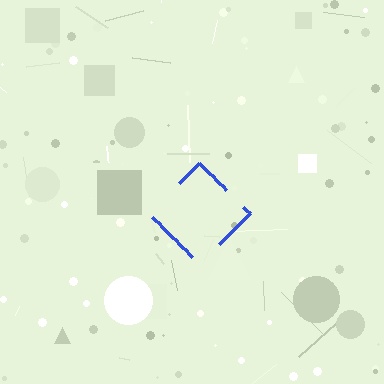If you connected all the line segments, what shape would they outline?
They would outline a diamond.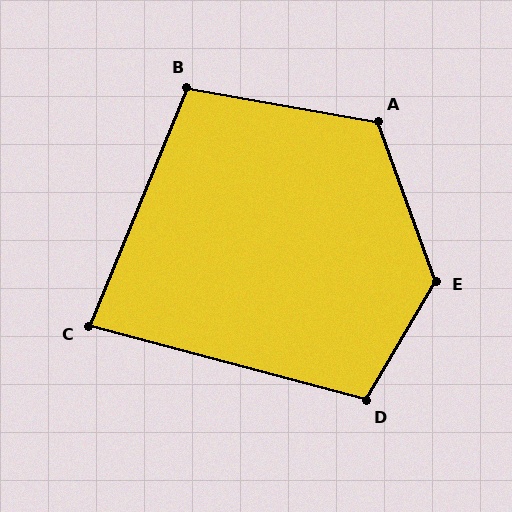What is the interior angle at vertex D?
Approximately 106 degrees (obtuse).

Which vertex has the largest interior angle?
E, at approximately 130 degrees.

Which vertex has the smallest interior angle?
C, at approximately 83 degrees.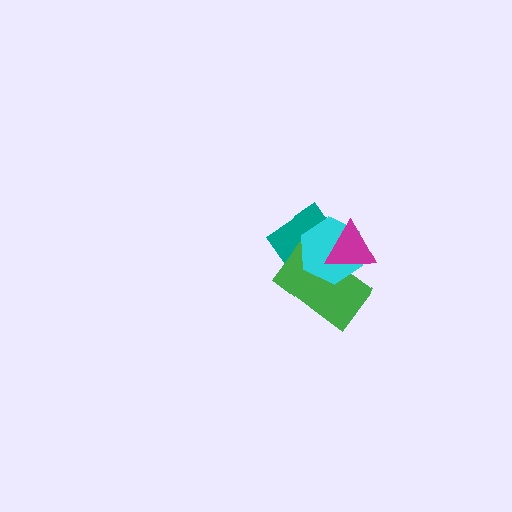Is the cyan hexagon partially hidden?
Yes, it is partially covered by another shape.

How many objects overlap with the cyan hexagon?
3 objects overlap with the cyan hexagon.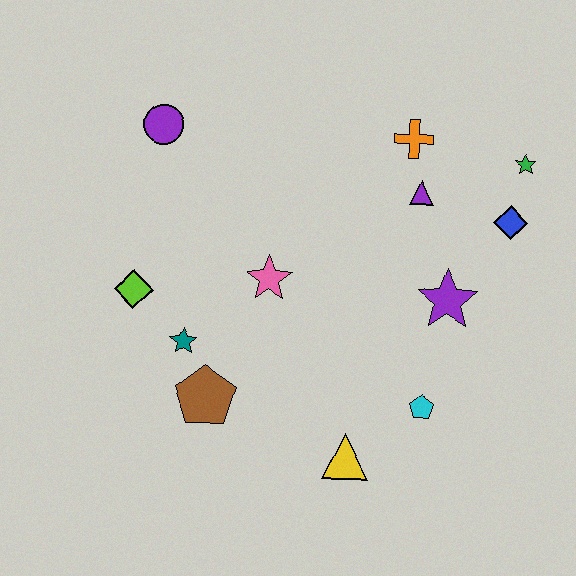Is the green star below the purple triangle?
No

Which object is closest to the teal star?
The brown pentagon is closest to the teal star.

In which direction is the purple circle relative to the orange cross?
The purple circle is to the left of the orange cross.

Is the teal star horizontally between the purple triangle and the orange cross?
No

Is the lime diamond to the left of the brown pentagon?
Yes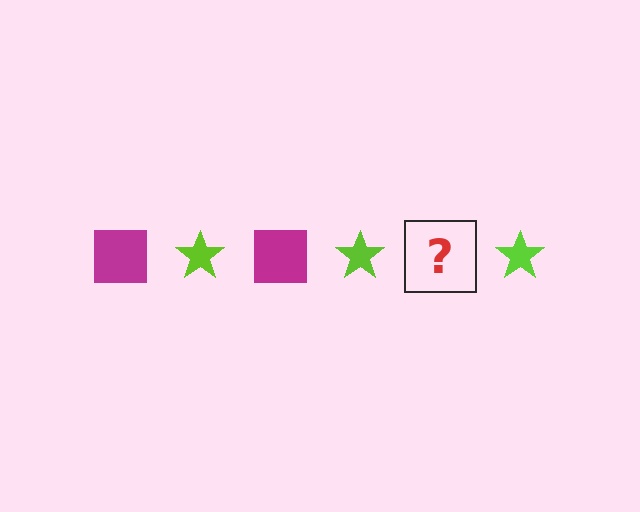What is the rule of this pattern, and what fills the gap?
The rule is that the pattern alternates between magenta square and lime star. The gap should be filled with a magenta square.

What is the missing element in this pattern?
The missing element is a magenta square.